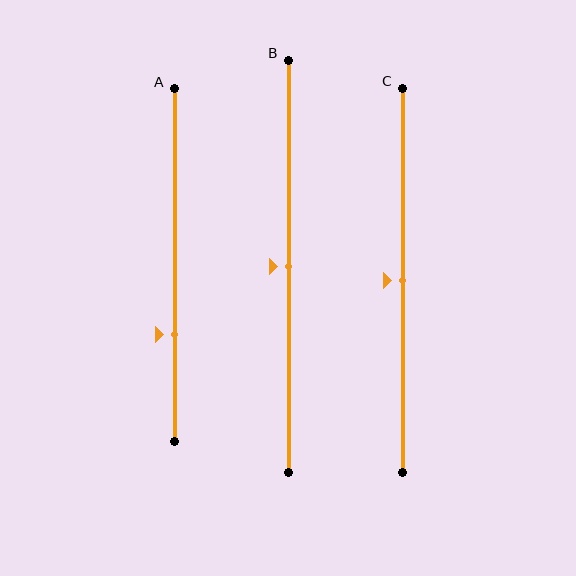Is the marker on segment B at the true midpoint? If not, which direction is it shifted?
Yes, the marker on segment B is at the true midpoint.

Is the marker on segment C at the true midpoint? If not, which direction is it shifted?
Yes, the marker on segment C is at the true midpoint.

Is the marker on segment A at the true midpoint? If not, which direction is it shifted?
No, the marker on segment A is shifted downward by about 20% of the segment length.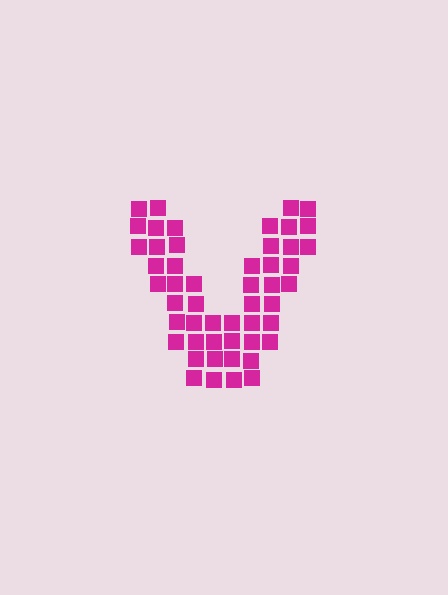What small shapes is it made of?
It is made of small squares.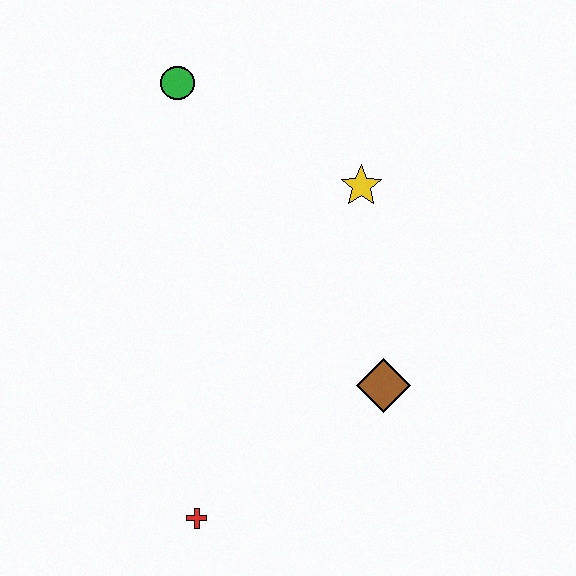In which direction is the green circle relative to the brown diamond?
The green circle is above the brown diamond.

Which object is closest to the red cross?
The brown diamond is closest to the red cross.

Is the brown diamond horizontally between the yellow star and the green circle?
No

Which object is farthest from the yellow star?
The red cross is farthest from the yellow star.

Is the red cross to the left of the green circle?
No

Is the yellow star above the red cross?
Yes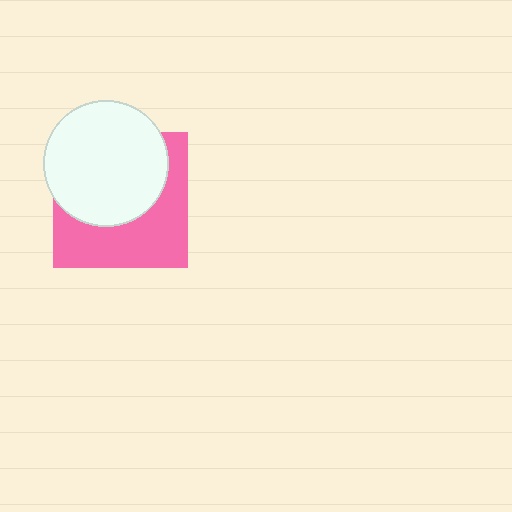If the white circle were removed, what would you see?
You would see the complete pink square.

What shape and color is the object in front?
The object in front is a white circle.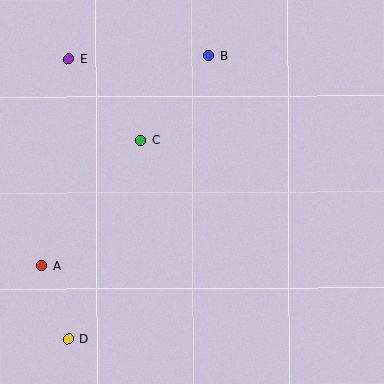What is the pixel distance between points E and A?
The distance between E and A is 208 pixels.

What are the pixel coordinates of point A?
Point A is at (42, 265).